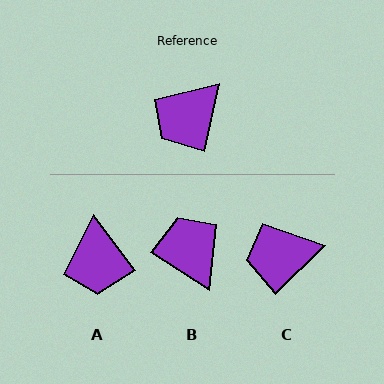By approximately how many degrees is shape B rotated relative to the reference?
Approximately 110 degrees clockwise.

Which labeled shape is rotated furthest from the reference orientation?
B, about 110 degrees away.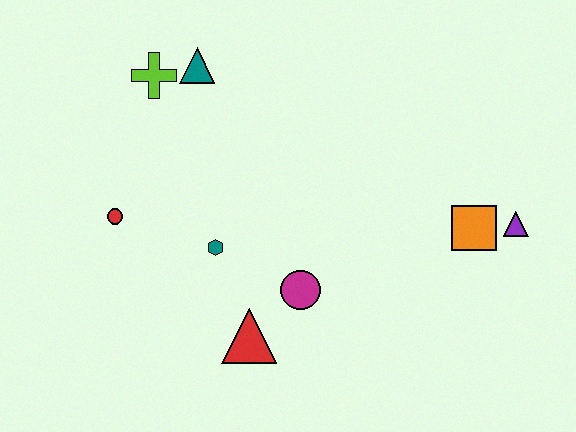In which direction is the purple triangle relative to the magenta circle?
The purple triangle is to the right of the magenta circle.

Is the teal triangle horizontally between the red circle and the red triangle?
Yes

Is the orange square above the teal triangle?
No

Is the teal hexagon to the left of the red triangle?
Yes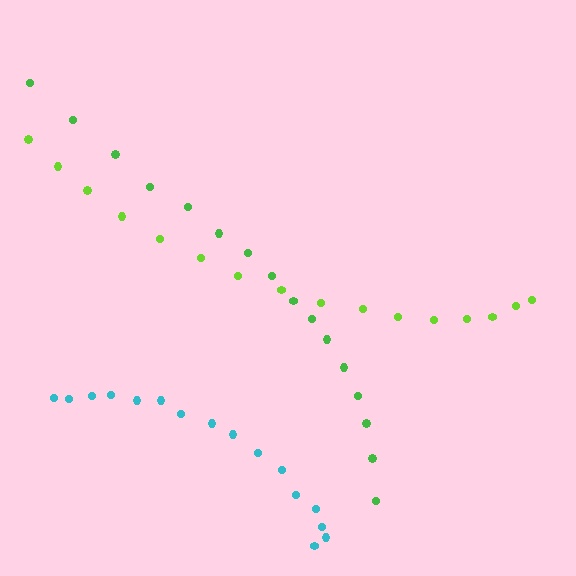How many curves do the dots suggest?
There are 3 distinct paths.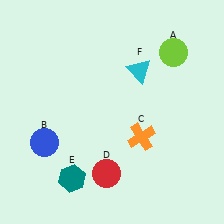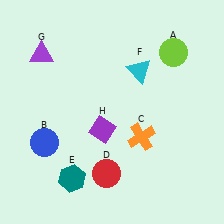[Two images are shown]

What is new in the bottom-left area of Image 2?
A purple diamond (H) was added in the bottom-left area of Image 2.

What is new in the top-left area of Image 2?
A purple triangle (G) was added in the top-left area of Image 2.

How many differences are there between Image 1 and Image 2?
There are 2 differences between the two images.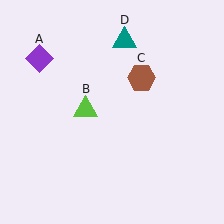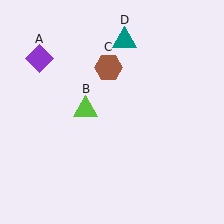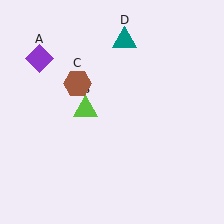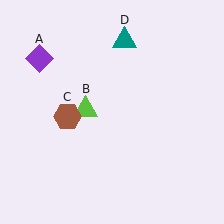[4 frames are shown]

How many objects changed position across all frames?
1 object changed position: brown hexagon (object C).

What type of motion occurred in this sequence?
The brown hexagon (object C) rotated counterclockwise around the center of the scene.